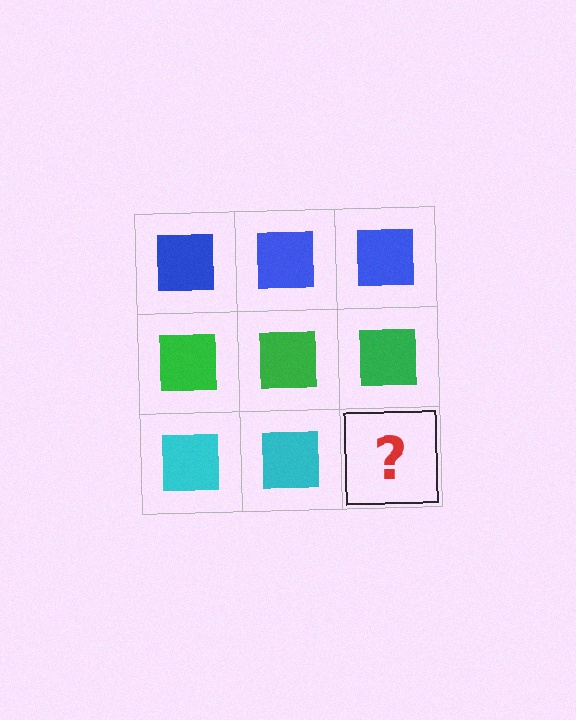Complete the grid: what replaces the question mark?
The question mark should be replaced with a cyan square.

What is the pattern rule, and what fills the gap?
The rule is that each row has a consistent color. The gap should be filled with a cyan square.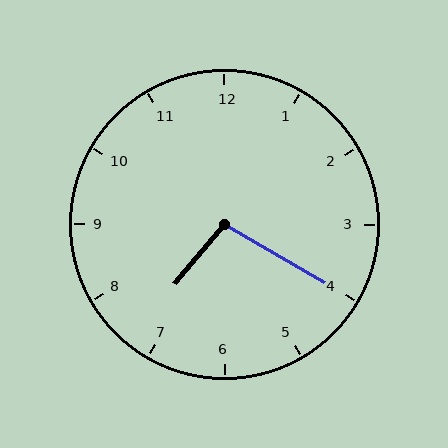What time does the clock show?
7:20.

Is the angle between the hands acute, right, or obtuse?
It is obtuse.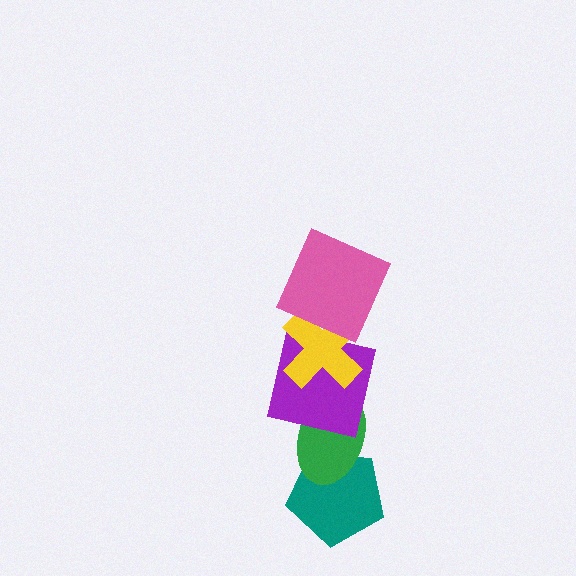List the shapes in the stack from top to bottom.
From top to bottom: the pink square, the yellow cross, the purple square, the green ellipse, the teal pentagon.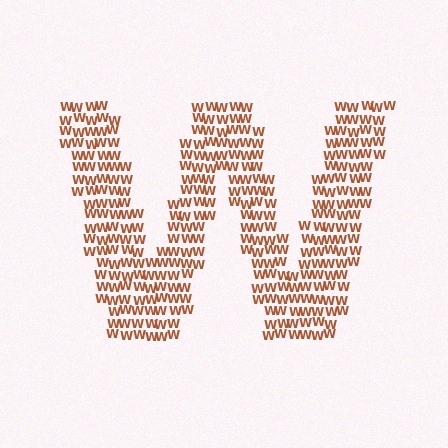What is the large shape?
The large shape is the letter W.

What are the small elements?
The small elements are letter W's.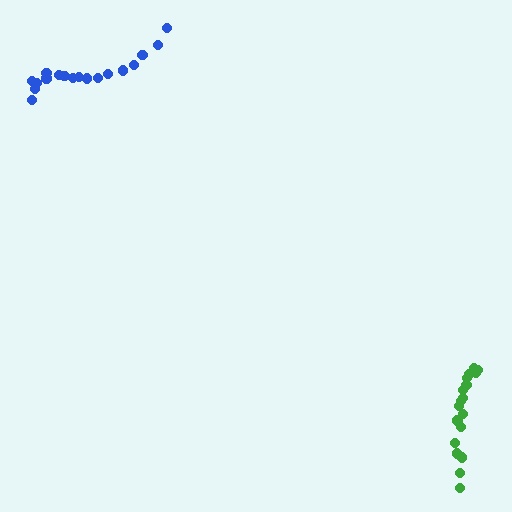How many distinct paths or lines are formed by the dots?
There are 2 distinct paths.